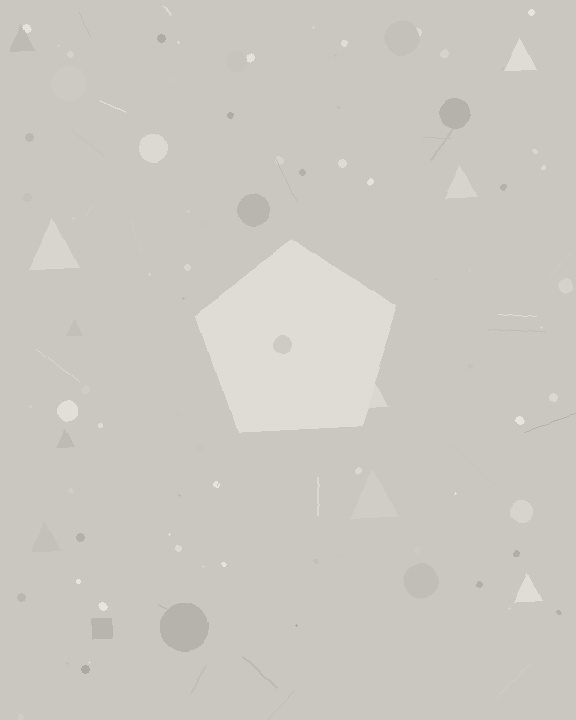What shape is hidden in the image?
A pentagon is hidden in the image.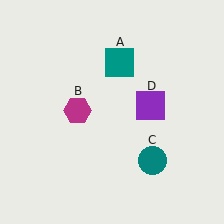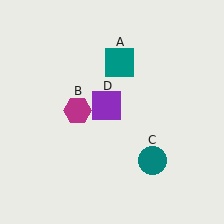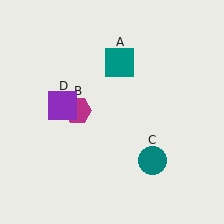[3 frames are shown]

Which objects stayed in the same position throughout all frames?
Teal square (object A) and magenta hexagon (object B) and teal circle (object C) remained stationary.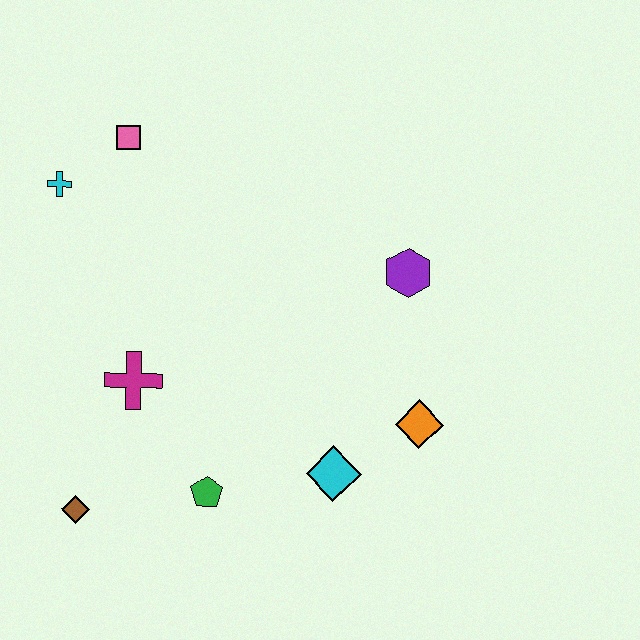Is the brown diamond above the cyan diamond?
No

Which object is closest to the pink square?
The cyan cross is closest to the pink square.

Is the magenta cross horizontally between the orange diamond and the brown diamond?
Yes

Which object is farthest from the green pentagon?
The pink square is farthest from the green pentagon.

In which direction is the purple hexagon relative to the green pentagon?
The purple hexagon is above the green pentagon.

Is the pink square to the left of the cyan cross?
No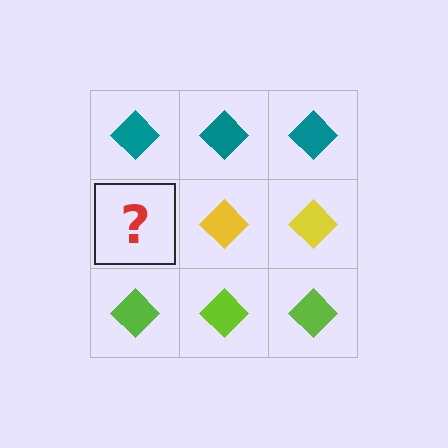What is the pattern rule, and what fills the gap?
The rule is that each row has a consistent color. The gap should be filled with a yellow diamond.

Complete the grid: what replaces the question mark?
The question mark should be replaced with a yellow diamond.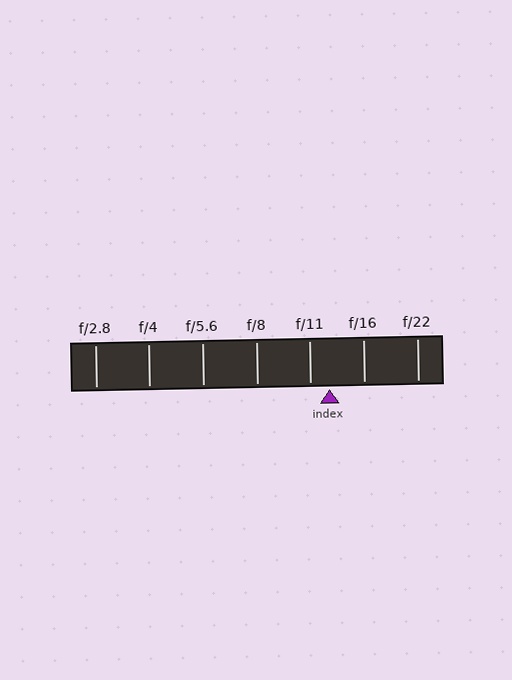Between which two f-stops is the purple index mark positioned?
The index mark is between f/11 and f/16.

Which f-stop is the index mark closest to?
The index mark is closest to f/11.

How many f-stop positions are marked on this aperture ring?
There are 7 f-stop positions marked.